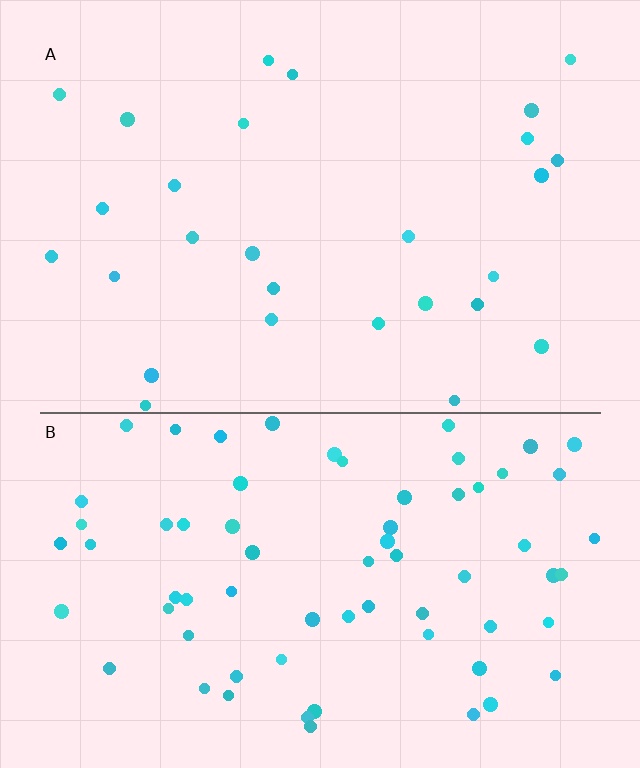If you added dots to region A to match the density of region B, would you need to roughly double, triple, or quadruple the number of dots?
Approximately triple.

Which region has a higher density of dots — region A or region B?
B (the bottom).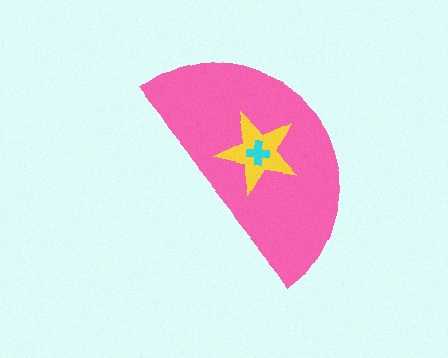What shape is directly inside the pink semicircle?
The yellow star.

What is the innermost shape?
The cyan cross.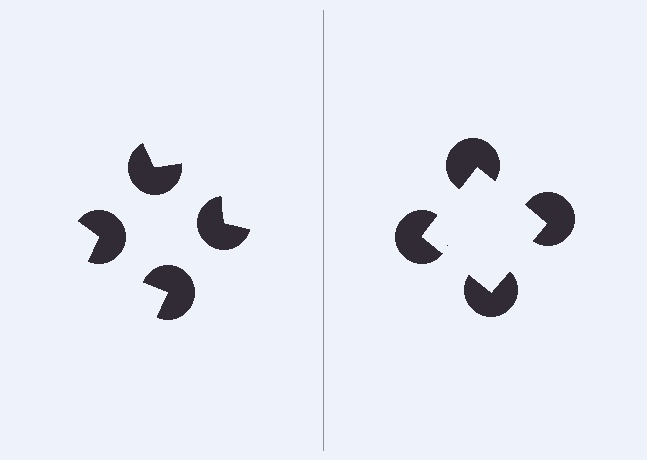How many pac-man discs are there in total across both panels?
8 — 4 on each side.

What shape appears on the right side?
An illusory square.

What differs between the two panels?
The pac-man discs are positioned identically on both sides; only the wedge orientations differ. On the right they align to a square; on the left they are misaligned.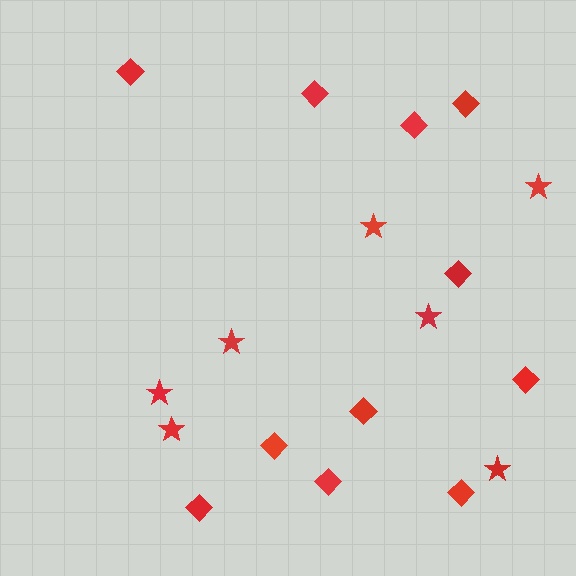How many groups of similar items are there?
There are 2 groups: one group of stars (7) and one group of diamonds (11).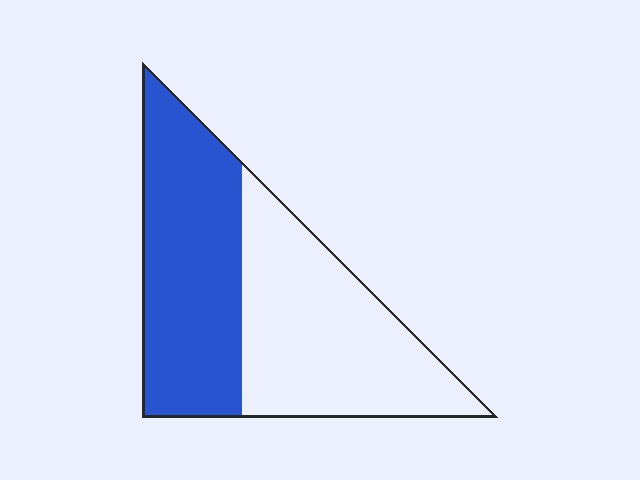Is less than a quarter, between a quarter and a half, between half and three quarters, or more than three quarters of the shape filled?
Between a quarter and a half.